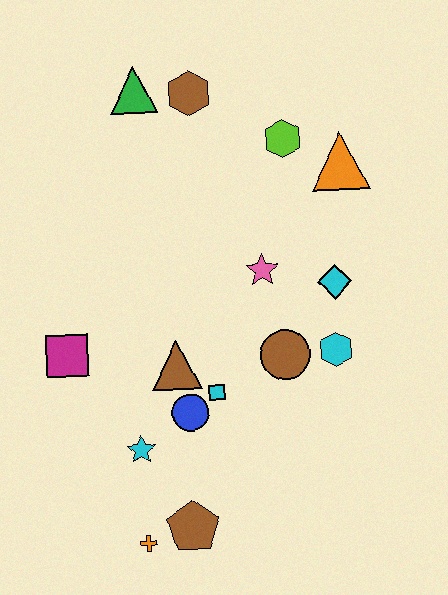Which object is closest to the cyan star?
The blue circle is closest to the cyan star.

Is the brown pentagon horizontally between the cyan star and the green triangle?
No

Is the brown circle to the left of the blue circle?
No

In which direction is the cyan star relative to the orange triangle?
The cyan star is below the orange triangle.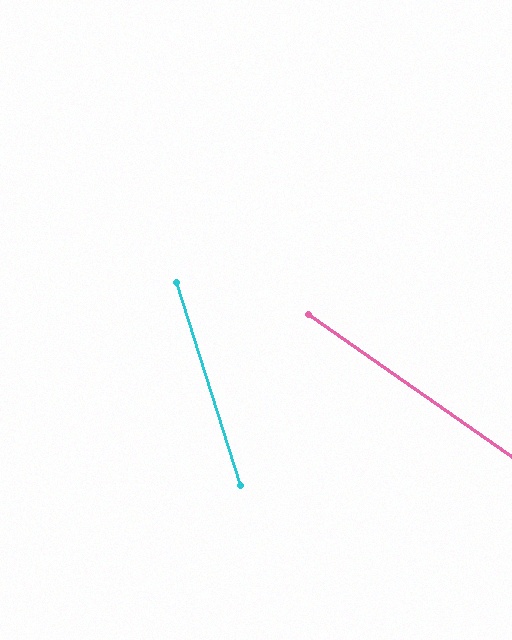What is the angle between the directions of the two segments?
Approximately 37 degrees.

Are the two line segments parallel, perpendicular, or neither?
Neither parallel nor perpendicular — they differ by about 37°.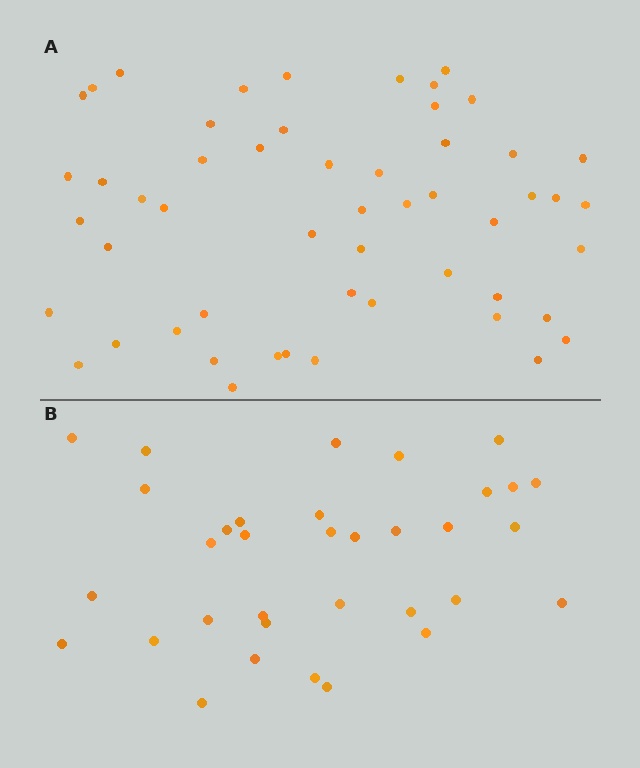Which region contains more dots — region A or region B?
Region A (the top region) has more dots.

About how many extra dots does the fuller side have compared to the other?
Region A has approximately 20 more dots than region B.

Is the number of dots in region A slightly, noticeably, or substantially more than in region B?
Region A has substantially more. The ratio is roughly 1.6 to 1.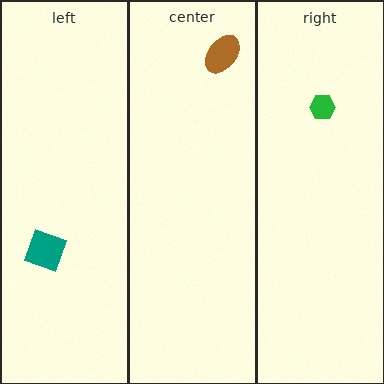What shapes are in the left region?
The teal square.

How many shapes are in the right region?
1.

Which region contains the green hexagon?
The right region.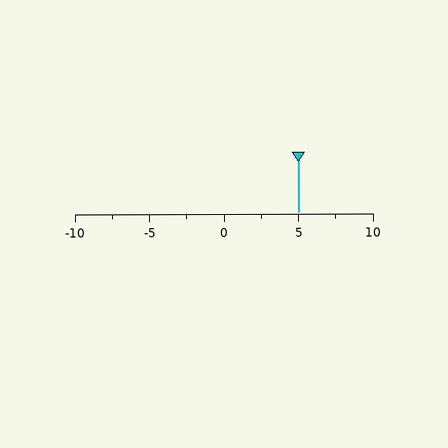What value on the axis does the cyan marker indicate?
The marker indicates approximately 5.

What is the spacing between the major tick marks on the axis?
The major ticks are spaced 5 apart.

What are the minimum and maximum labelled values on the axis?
The axis runs from -10 to 10.